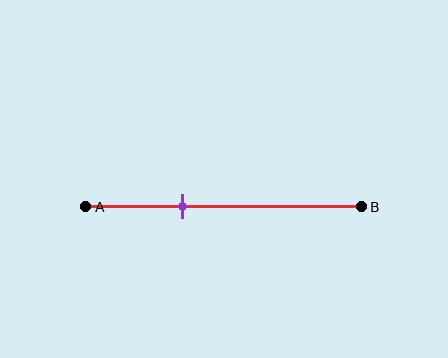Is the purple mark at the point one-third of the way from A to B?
Yes, the mark is approximately at the one-third point.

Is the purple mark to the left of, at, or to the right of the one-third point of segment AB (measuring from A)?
The purple mark is approximately at the one-third point of segment AB.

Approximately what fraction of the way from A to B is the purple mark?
The purple mark is approximately 35% of the way from A to B.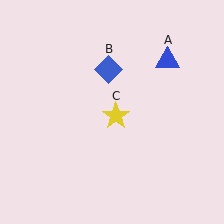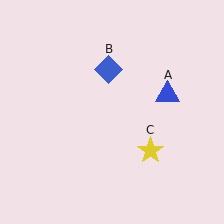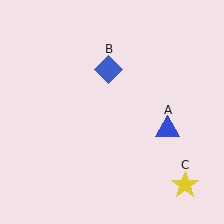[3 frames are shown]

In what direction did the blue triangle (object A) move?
The blue triangle (object A) moved down.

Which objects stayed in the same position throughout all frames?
Blue diamond (object B) remained stationary.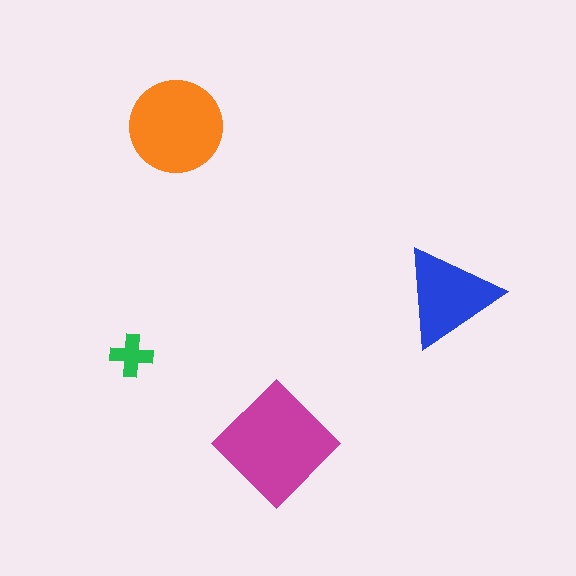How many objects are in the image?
There are 4 objects in the image.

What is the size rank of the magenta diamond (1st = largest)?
1st.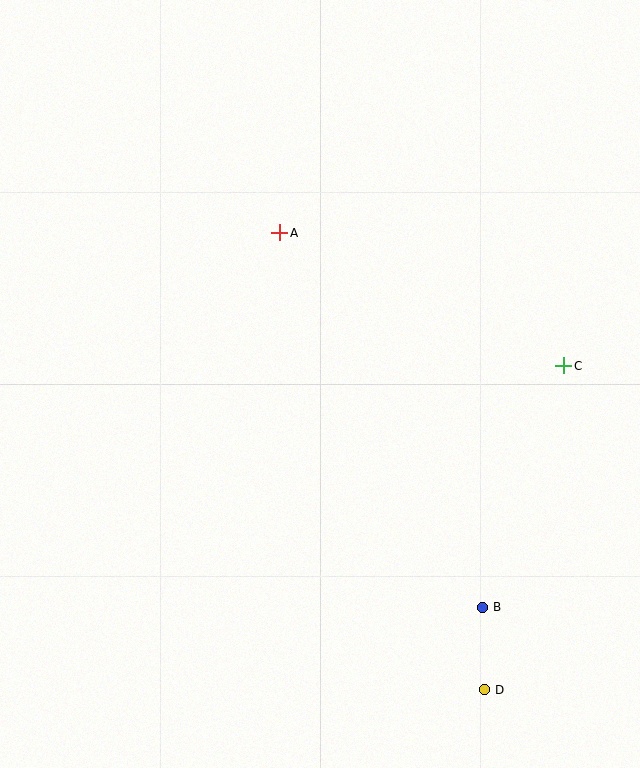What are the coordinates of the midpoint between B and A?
The midpoint between B and A is at (381, 420).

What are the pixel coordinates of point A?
Point A is at (280, 233).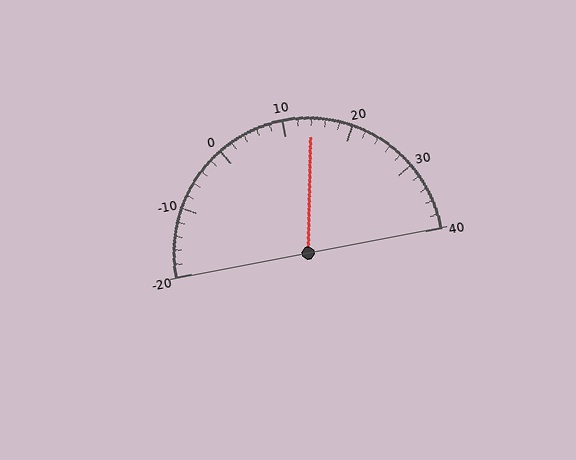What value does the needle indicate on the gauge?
The needle indicates approximately 14.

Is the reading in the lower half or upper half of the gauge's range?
The reading is in the upper half of the range (-20 to 40).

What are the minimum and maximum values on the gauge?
The gauge ranges from -20 to 40.